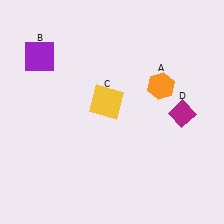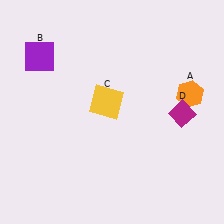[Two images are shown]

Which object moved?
The orange hexagon (A) moved right.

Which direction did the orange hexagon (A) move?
The orange hexagon (A) moved right.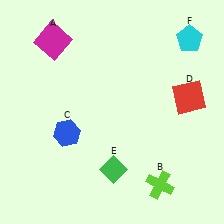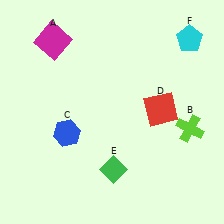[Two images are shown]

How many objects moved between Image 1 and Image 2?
2 objects moved between the two images.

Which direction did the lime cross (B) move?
The lime cross (B) moved up.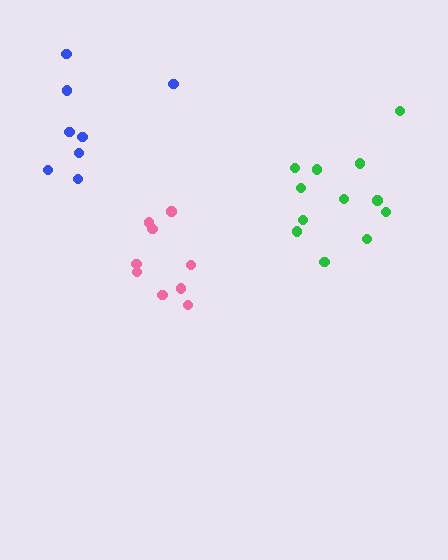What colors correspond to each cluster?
The clusters are colored: pink, blue, green.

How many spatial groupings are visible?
There are 3 spatial groupings.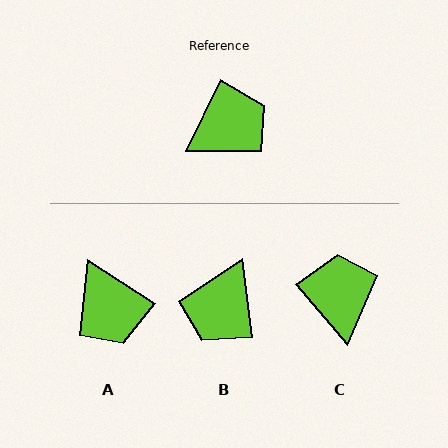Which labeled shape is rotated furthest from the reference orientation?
B, about 146 degrees away.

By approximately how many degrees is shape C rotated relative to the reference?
Approximately 66 degrees counter-clockwise.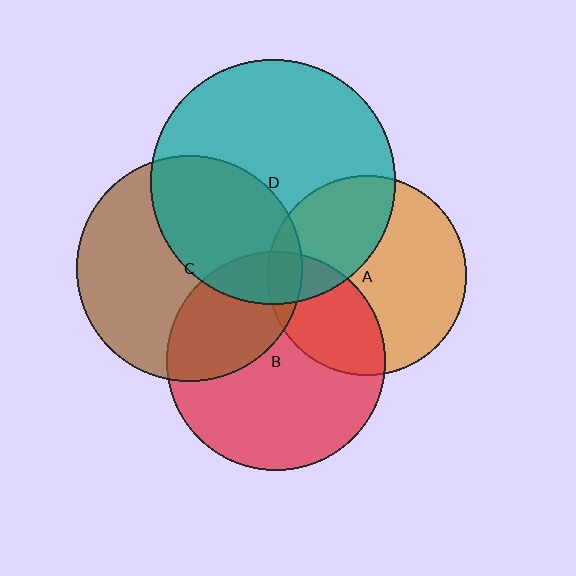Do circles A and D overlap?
Yes.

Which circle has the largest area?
Circle D (teal).